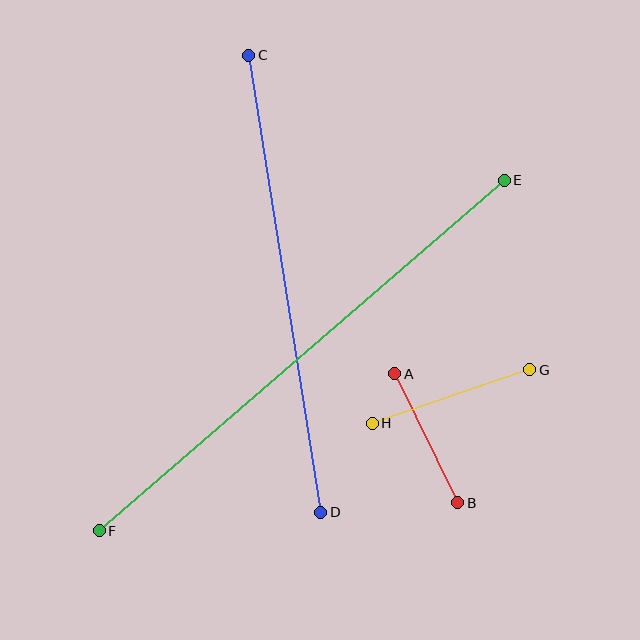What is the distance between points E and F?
The distance is approximately 536 pixels.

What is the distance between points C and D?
The distance is approximately 463 pixels.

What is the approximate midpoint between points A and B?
The midpoint is at approximately (426, 438) pixels.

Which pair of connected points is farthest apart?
Points E and F are farthest apart.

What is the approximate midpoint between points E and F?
The midpoint is at approximately (302, 355) pixels.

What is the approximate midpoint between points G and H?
The midpoint is at approximately (451, 396) pixels.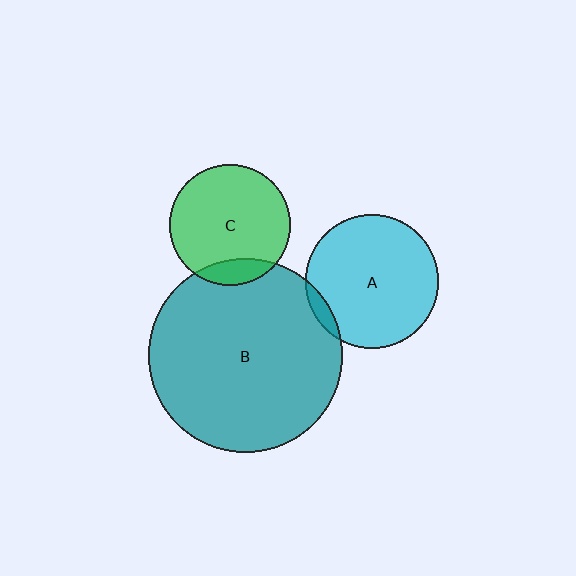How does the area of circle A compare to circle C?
Approximately 1.2 times.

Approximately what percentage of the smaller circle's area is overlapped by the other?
Approximately 5%.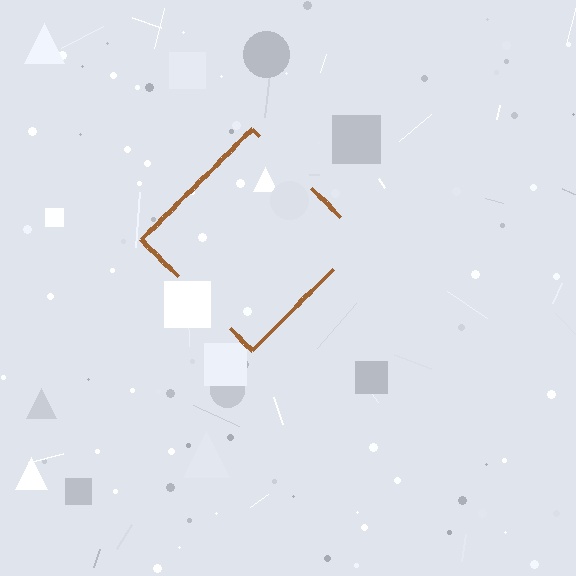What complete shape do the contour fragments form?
The contour fragments form a diamond.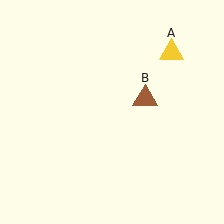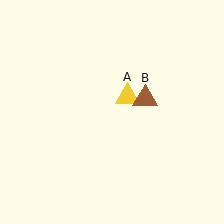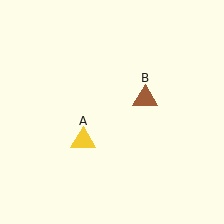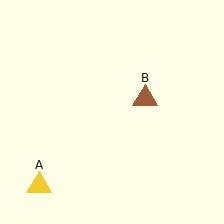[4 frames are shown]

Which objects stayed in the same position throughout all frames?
Brown triangle (object B) remained stationary.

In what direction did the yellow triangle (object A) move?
The yellow triangle (object A) moved down and to the left.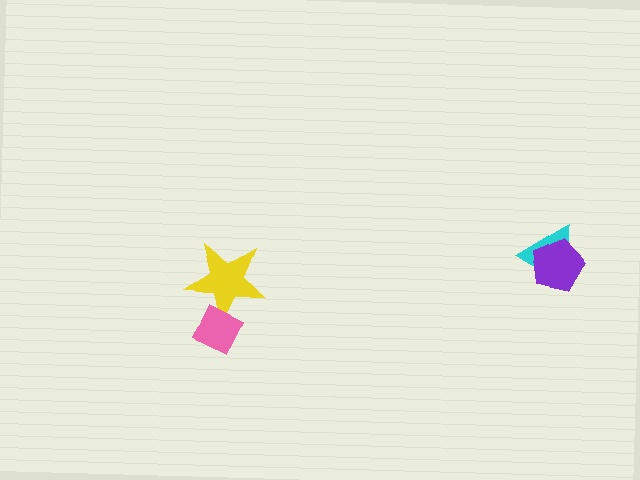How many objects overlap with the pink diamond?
1 object overlaps with the pink diamond.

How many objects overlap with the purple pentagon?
1 object overlaps with the purple pentagon.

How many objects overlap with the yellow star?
1 object overlaps with the yellow star.